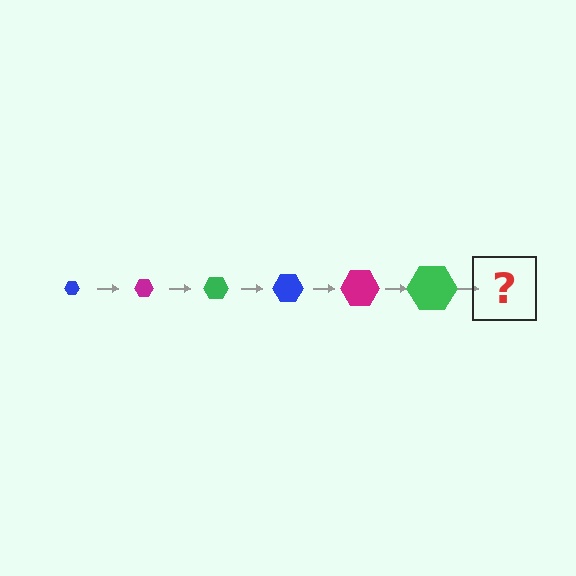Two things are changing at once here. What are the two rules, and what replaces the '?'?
The two rules are that the hexagon grows larger each step and the color cycles through blue, magenta, and green. The '?' should be a blue hexagon, larger than the previous one.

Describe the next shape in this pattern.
It should be a blue hexagon, larger than the previous one.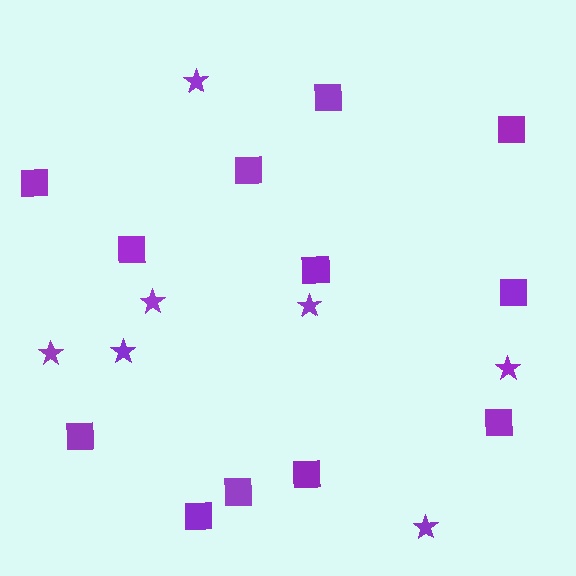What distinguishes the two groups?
There are 2 groups: one group of stars (7) and one group of squares (12).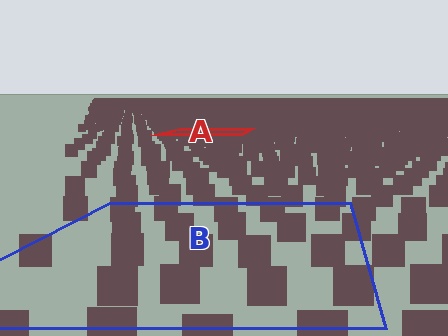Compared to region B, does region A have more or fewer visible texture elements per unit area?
Region A has more texture elements per unit area — they are packed more densely because it is farther away.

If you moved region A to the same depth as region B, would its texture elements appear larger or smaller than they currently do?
They would appear larger. At a closer depth, the same texture elements are projected at a bigger on-screen size.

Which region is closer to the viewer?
Region B is closer. The texture elements there are larger and more spread out.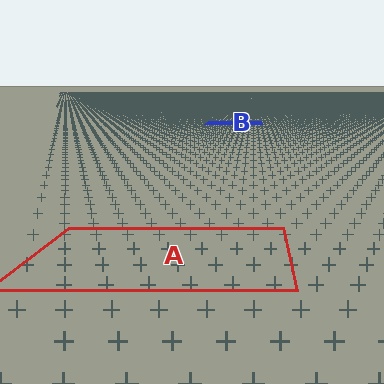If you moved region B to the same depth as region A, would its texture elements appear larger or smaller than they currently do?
They would appear larger. At a closer depth, the same texture elements are projected at a bigger on-screen size.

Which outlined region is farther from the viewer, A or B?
Region B is farther from the viewer — the texture elements inside it appear smaller and more densely packed.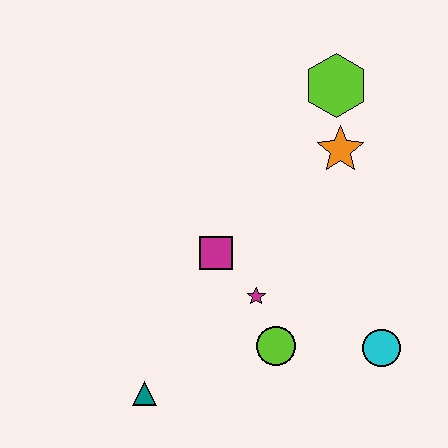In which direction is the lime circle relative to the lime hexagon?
The lime circle is below the lime hexagon.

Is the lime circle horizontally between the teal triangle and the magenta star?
No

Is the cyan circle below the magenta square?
Yes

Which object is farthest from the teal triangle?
The lime hexagon is farthest from the teal triangle.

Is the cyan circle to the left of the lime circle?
No